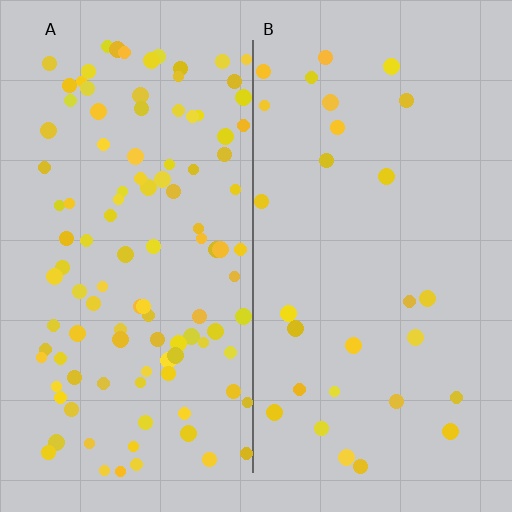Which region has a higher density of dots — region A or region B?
A (the left).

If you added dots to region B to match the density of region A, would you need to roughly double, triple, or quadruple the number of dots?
Approximately quadruple.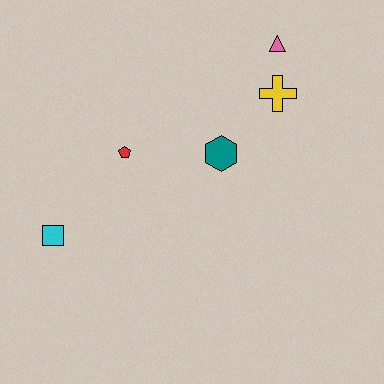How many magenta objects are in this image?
There are no magenta objects.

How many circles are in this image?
There are no circles.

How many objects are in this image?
There are 5 objects.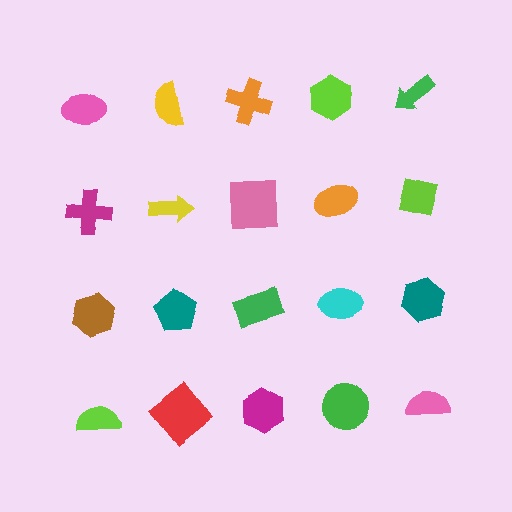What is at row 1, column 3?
An orange cross.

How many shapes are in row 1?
5 shapes.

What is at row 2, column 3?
A pink square.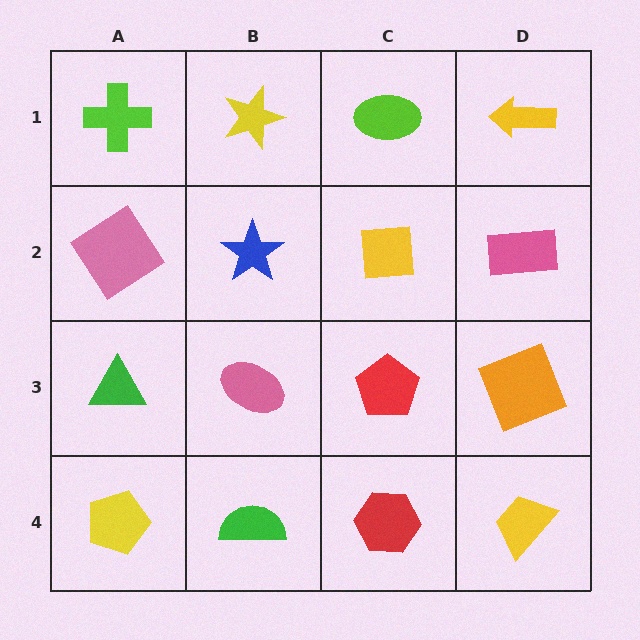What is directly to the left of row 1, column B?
A lime cross.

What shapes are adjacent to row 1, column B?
A blue star (row 2, column B), a lime cross (row 1, column A), a lime ellipse (row 1, column C).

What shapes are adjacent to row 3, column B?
A blue star (row 2, column B), a green semicircle (row 4, column B), a green triangle (row 3, column A), a red pentagon (row 3, column C).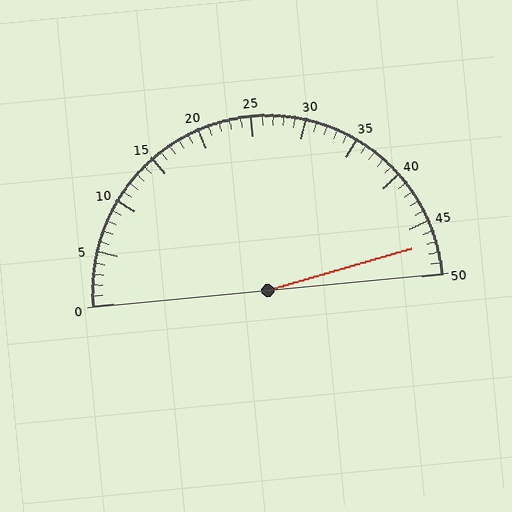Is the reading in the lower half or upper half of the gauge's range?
The reading is in the upper half of the range (0 to 50).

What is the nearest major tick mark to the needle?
The nearest major tick mark is 45.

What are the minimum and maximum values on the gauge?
The gauge ranges from 0 to 50.